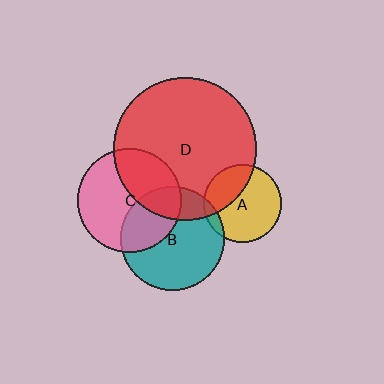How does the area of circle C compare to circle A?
Approximately 1.8 times.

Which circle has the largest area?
Circle D (red).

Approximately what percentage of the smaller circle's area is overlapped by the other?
Approximately 20%.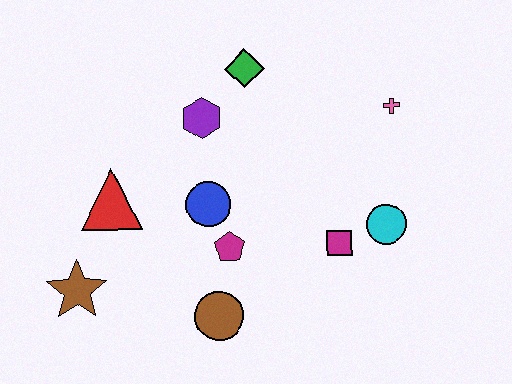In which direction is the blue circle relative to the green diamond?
The blue circle is below the green diamond.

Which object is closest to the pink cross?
The cyan circle is closest to the pink cross.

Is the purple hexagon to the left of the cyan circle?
Yes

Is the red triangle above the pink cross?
No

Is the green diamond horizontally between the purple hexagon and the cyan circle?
Yes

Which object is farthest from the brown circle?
The pink cross is farthest from the brown circle.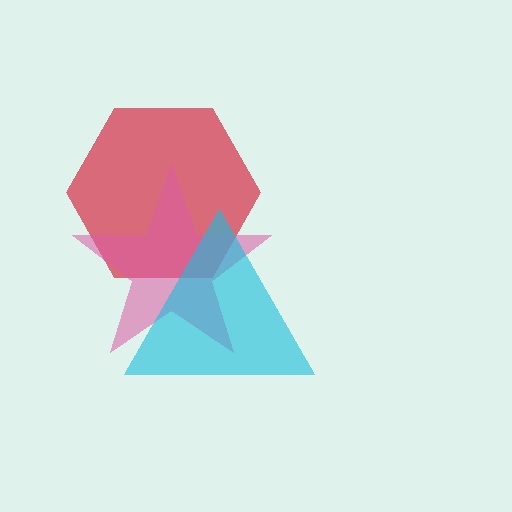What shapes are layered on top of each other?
The layered shapes are: a red hexagon, a pink star, a cyan triangle.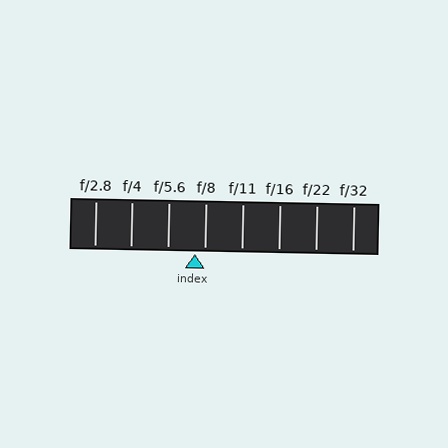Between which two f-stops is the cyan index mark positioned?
The index mark is between f/5.6 and f/8.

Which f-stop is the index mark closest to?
The index mark is closest to f/8.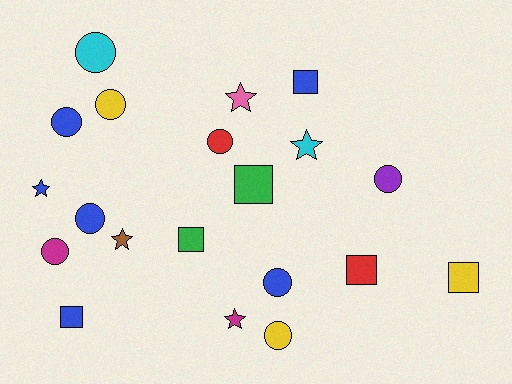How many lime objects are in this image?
There are no lime objects.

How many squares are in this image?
There are 6 squares.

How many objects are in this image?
There are 20 objects.